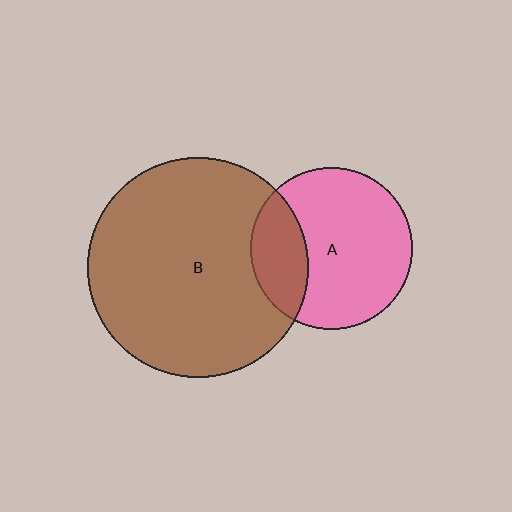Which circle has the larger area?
Circle B (brown).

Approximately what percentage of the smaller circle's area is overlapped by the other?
Approximately 25%.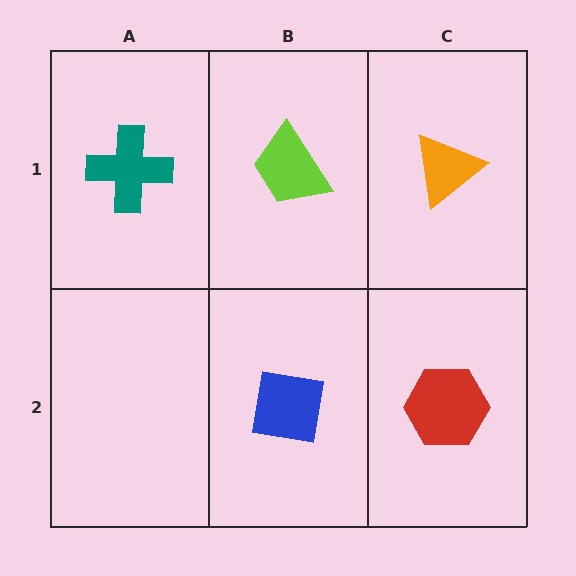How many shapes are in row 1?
3 shapes.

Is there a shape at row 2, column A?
No, that cell is empty.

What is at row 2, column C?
A red hexagon.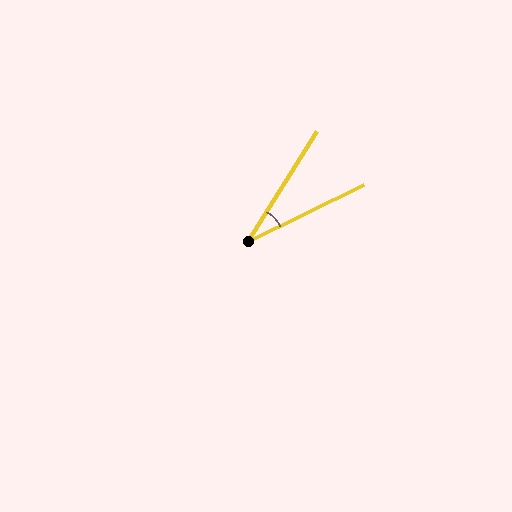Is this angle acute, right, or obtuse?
It is acute.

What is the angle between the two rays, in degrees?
Approximately 32 degrees.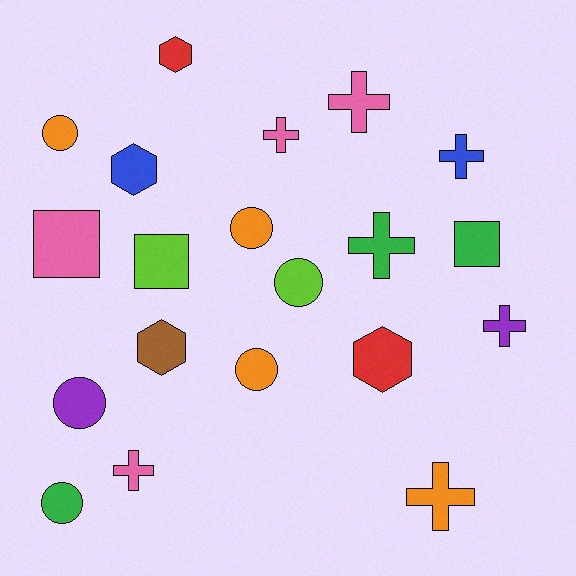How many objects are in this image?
There are 20 objects.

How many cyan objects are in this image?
There are no cyan objects.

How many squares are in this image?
There are 3 squares.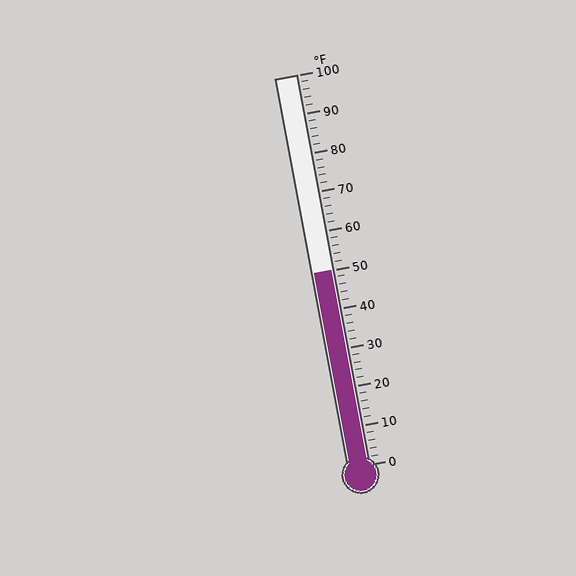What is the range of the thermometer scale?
The thermometer scale ranges from 0°F to 100°F.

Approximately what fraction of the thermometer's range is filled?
The thermometer is filled to approximately 50% of its range.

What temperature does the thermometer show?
The thermometer shows approximately 50°F.